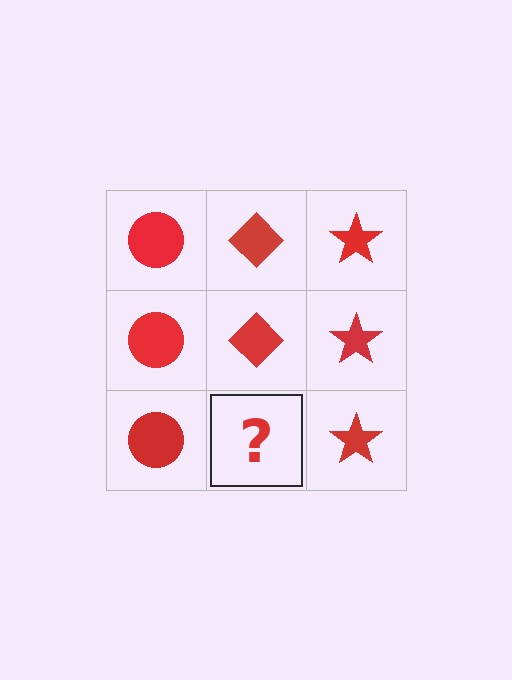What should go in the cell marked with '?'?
The missing cell should contain a red diamond.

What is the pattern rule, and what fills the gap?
The rule is that each column has a consistent shape. The gap should be filled with a red diamond.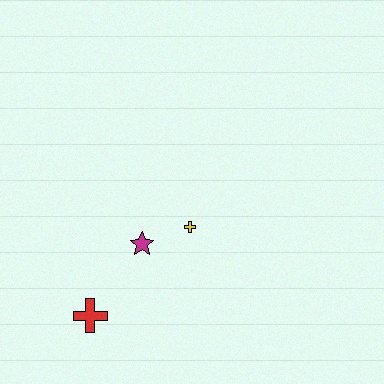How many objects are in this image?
There are 3 objects.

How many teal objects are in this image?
There are no teal objects.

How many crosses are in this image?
There are 2 crosses.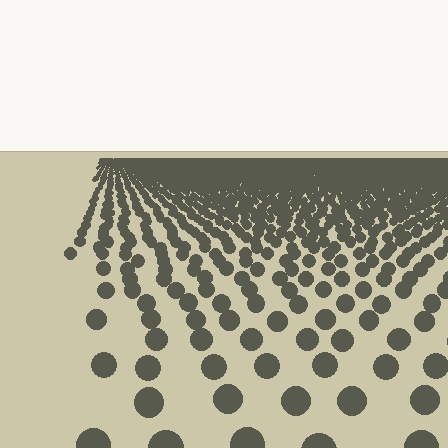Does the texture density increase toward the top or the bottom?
Density increases toward the top.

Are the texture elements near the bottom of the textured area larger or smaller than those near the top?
Larger. Near the bottom, elements are closer to the viewer and appear at a bigger on-screen size.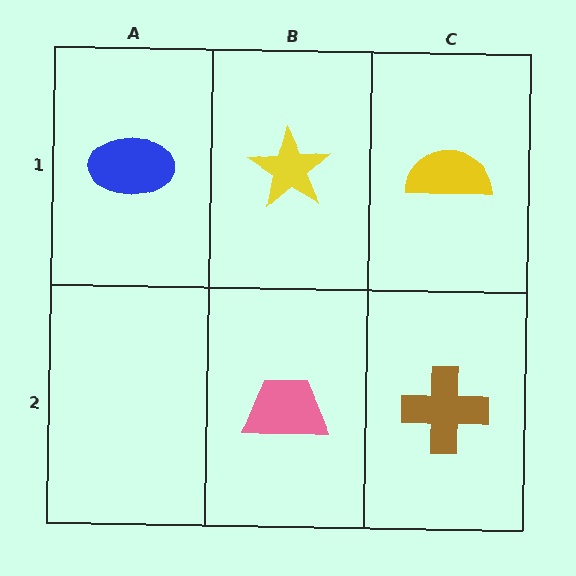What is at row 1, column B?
A yellow star.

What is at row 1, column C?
A yellow semicircle.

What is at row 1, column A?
A blue ellipse.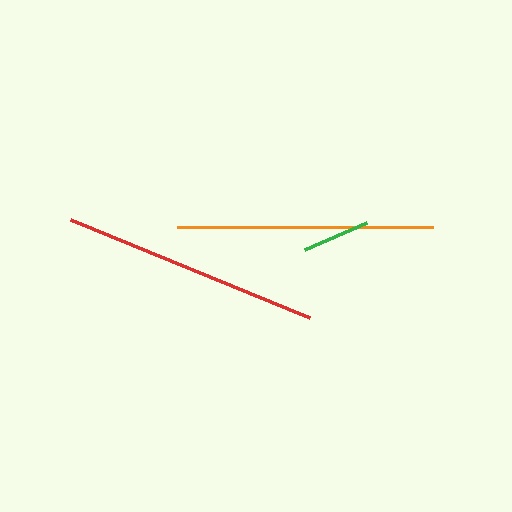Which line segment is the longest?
The red line is the longest at approximately 258 pixels.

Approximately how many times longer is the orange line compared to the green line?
The orange line is approximately 3.8 times the length of the green line.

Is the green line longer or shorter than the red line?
The red line is longer than the green line.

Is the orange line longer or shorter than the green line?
The orange line is longer than the green line.